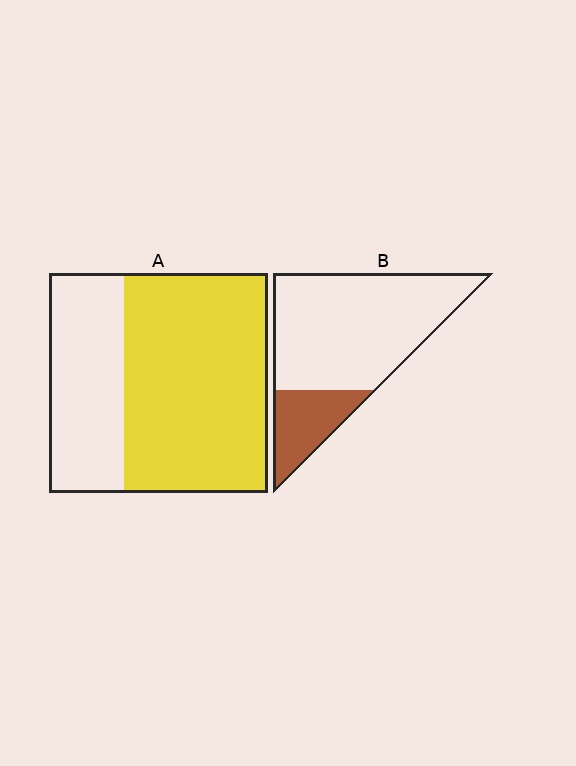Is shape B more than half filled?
No.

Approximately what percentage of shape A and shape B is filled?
A is approximately 65% and B is approximately 20%.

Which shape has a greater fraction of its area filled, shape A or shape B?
Shape A.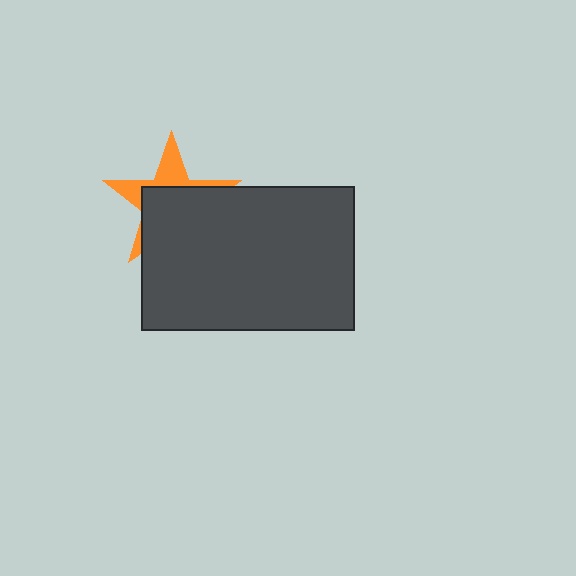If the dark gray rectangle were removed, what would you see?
You would see the complete orange star.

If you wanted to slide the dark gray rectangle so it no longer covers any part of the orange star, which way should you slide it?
Slide it down — that is the most direct way to separate the two shapes.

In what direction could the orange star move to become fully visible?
The orange star could move up. That would shift it out from behind the dark gray rectangle entirely.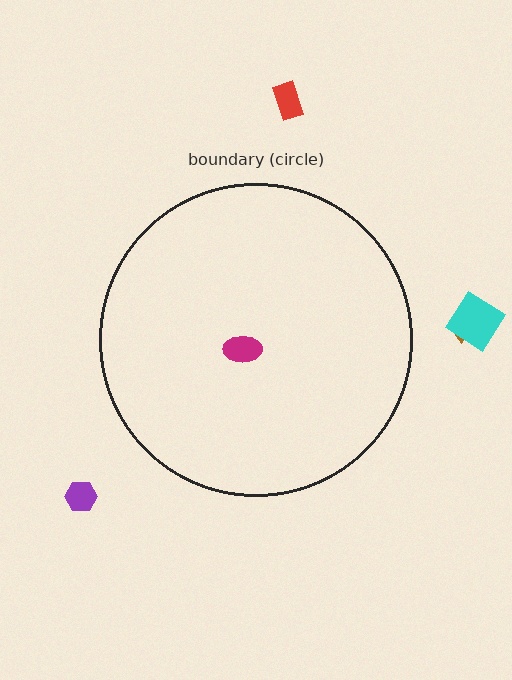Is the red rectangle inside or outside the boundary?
Outside.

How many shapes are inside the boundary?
1 inside, 4 outside.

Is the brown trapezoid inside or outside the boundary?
Outside.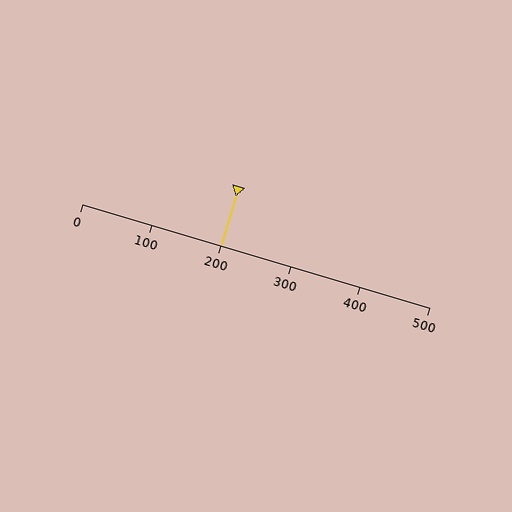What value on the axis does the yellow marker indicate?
The marker indicates approximately 200.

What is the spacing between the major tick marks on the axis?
The major ticks are spaced 100 apart.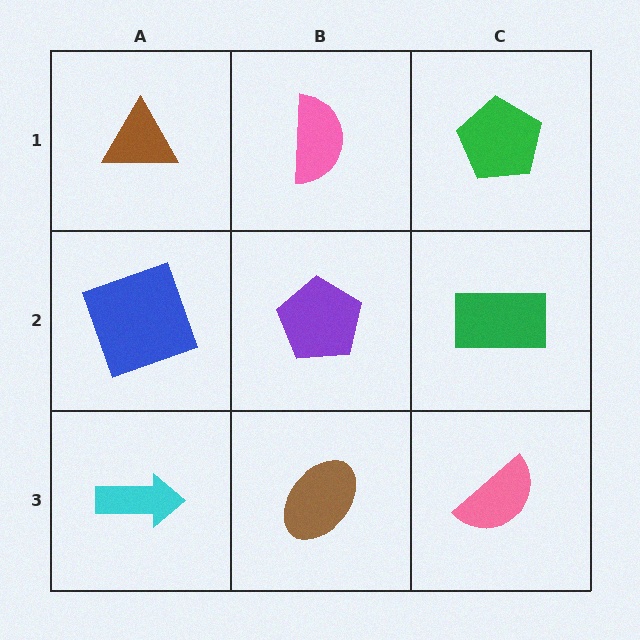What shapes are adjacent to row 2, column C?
A green pentagon (row 1, column C), a pink semicircle (row 3, column C), a purple pentagon (row 2, column B).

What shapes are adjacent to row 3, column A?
A blue square (row 2, column A), a brown ellipse (row 3, column B).